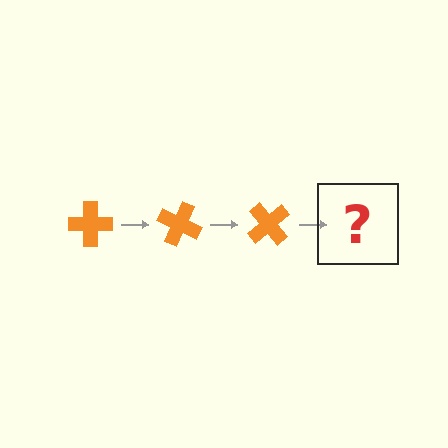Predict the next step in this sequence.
The next step is an orange cross rotated 75 degrees.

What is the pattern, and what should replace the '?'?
The pattern is that the cross rotates 25 degrees each step. The '?' should be an orange cross rotated 75 degrees.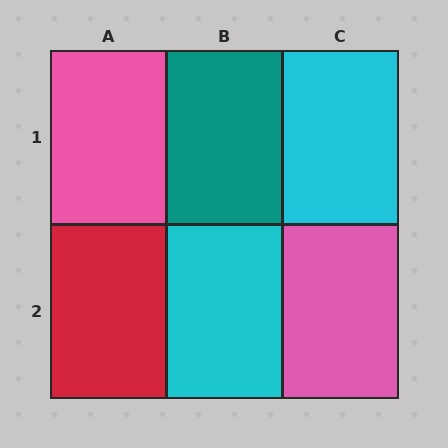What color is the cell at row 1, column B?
Teal.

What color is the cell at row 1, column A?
Pink.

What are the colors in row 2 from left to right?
Red, cyan, pink.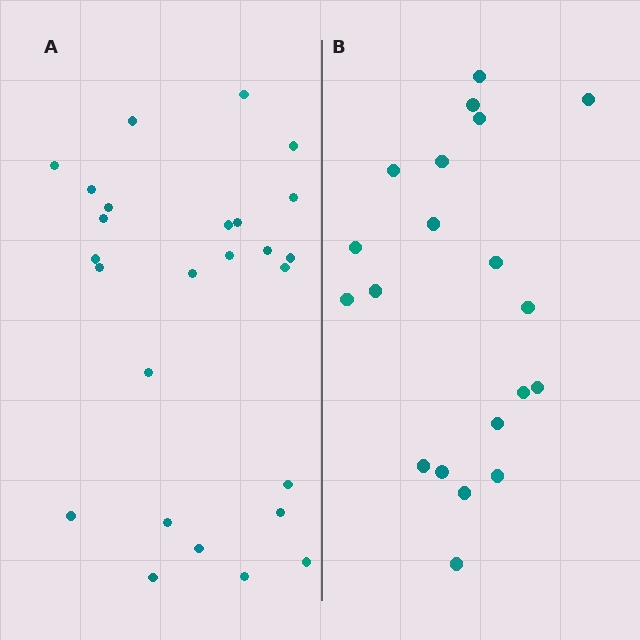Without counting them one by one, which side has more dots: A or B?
Region A (the left region) has more dots.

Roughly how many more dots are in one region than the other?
Region A has about 6 more dots than region B.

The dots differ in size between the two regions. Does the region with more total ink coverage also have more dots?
No. Region B has more total ink coverage because its dots are larger, but region A actually contains more individual dots. Total area can be misleading — the number of items is what matters here.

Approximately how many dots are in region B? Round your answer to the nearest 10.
About 20 dots.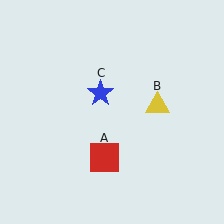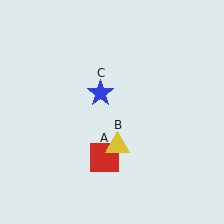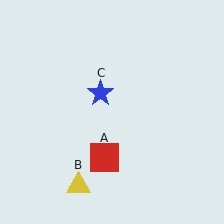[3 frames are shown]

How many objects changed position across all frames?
1 object changed position: yellow triangle (object B).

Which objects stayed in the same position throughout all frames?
Red square (object A) and blue star (object C) remained stationary.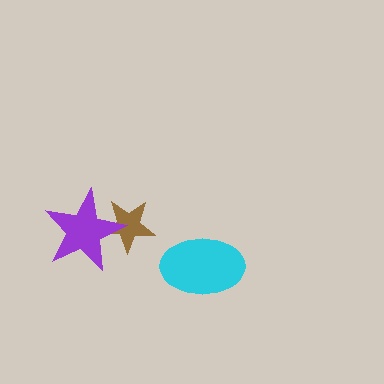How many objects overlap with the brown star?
1 object overlaps with the brown star.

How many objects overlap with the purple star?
1 object overlaps with the purple star.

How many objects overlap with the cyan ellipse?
0 objects overlap with the cyan ellipse.